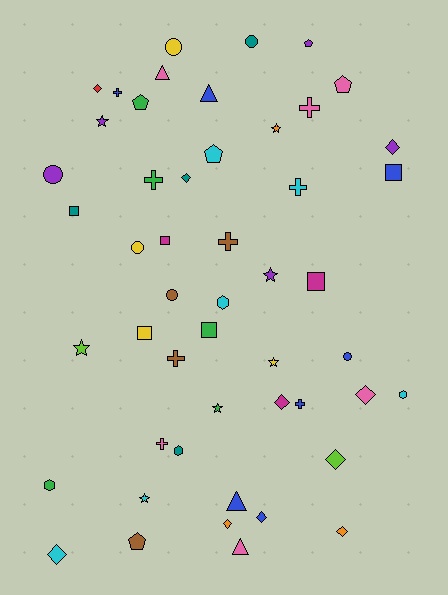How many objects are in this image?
There are 50 objects.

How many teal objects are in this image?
There are 4 teal objects.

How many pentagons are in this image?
There are 5 pentagons.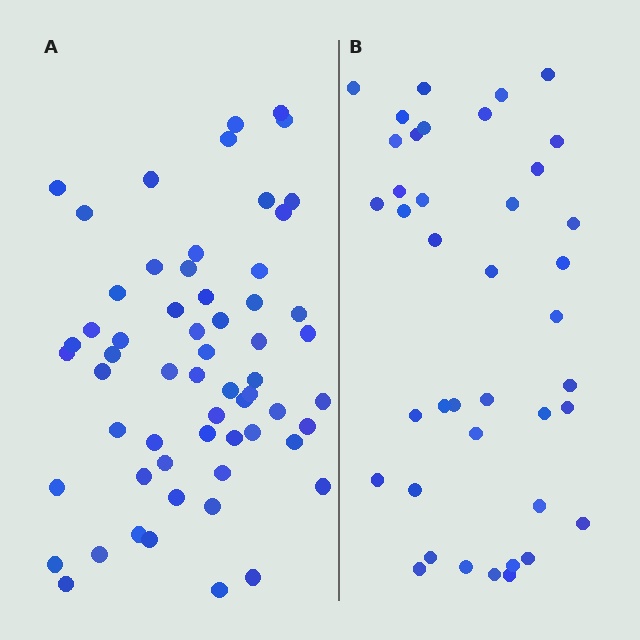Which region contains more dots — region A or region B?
Region A (the left region) has more dots.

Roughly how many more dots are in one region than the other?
Region A has approximately 20 more dots than region B.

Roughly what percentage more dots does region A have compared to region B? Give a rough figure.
About 50% more.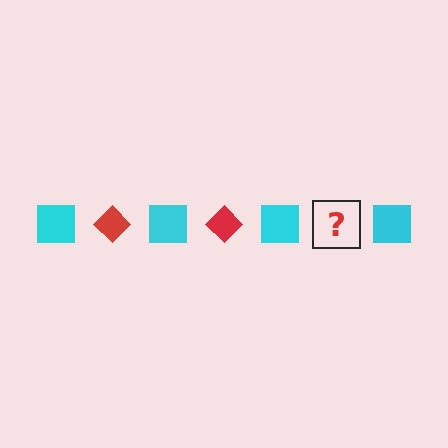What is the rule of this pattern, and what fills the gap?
The rule is that the pattern alternates between cyan square and red diamond. The gap should be filled with a red diamond.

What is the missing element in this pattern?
The missing element is a red diamond.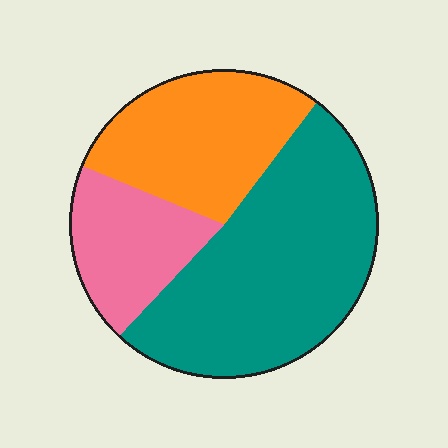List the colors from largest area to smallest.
From largest to smallest: teal, orange, pink.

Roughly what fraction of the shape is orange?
Orange covers around 30% of the shape.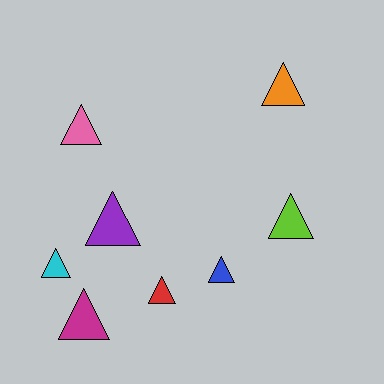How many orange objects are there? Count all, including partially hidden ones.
There is 1 orange object.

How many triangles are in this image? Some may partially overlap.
There are 8 triangles.